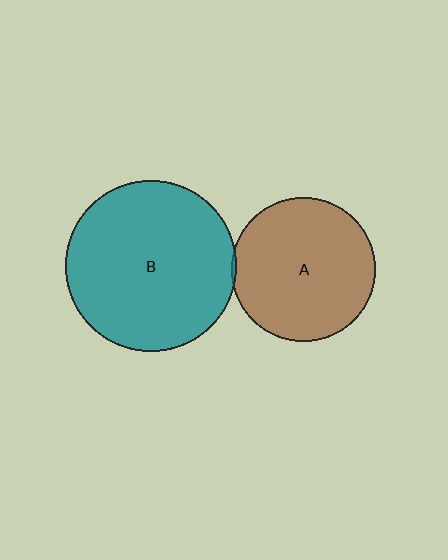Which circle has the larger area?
Circle B (teal).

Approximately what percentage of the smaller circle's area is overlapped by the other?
Approximately 5%.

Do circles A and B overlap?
Yes.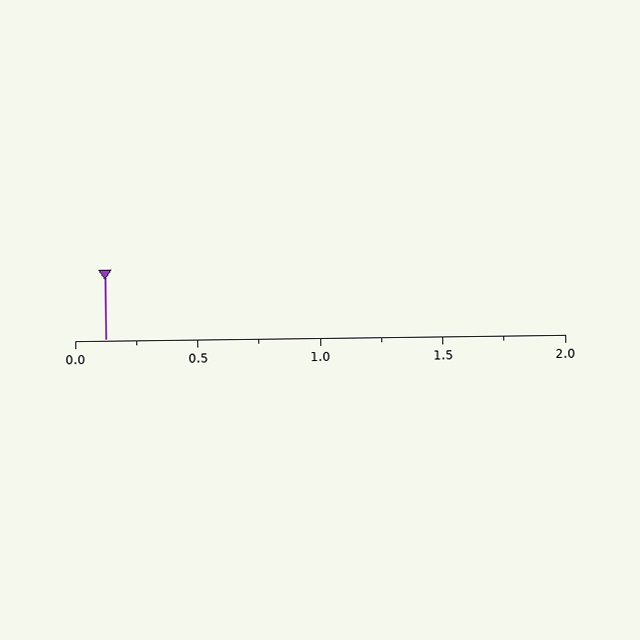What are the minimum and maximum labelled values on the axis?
The axis runs from 0.0 to 2.0.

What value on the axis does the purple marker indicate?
The marker indicates approximately 0.12.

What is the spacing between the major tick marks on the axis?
The major ticks are spaced 0.5 apart.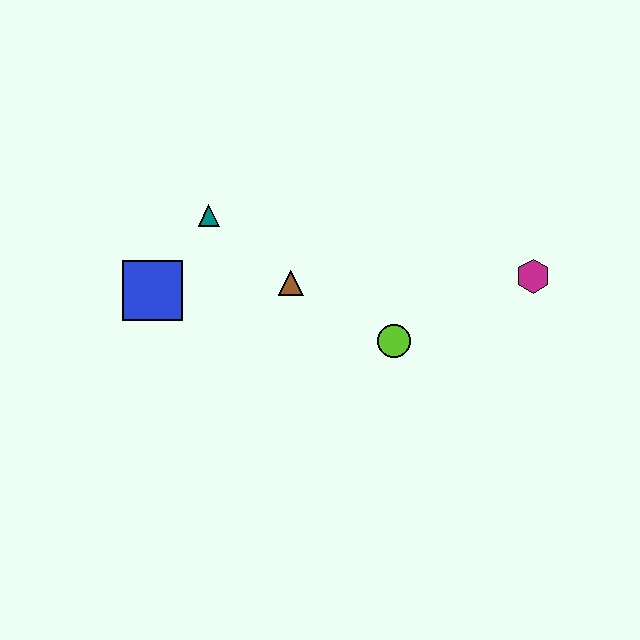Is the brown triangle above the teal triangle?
No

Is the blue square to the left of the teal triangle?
Yes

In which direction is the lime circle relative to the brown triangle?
The lime circle is to the right of the brown triangle.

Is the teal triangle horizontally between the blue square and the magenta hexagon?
Yes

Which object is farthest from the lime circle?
The blue square is farthest from the lime circle.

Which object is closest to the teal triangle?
The blue square is closest to the teal triangle.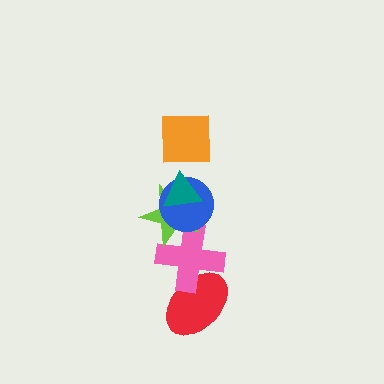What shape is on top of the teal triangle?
The orange square is on top of the teal triangle.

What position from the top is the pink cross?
The pink cross is 5th from the top.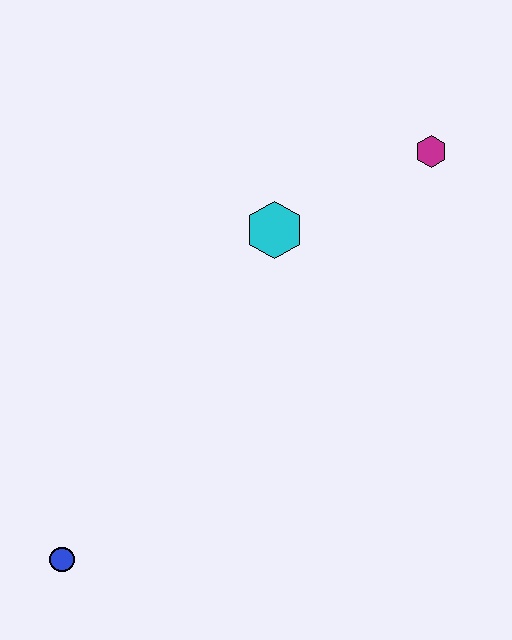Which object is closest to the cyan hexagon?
The magenta hexagon is closest to the cyan hexagon.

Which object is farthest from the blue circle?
The magenta hexagon is farthest from the blue circle.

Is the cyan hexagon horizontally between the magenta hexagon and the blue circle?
Yes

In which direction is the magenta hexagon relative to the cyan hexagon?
The magenta hexagon is to the right of the cyan hexagon.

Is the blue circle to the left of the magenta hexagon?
Yes